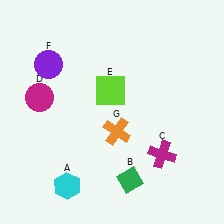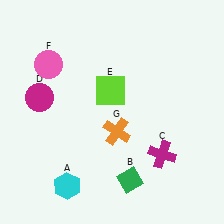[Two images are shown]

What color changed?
The circle (F) changed from purple in Image 1 to pink in Image 2.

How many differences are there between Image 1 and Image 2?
There is 1 difference between the two images.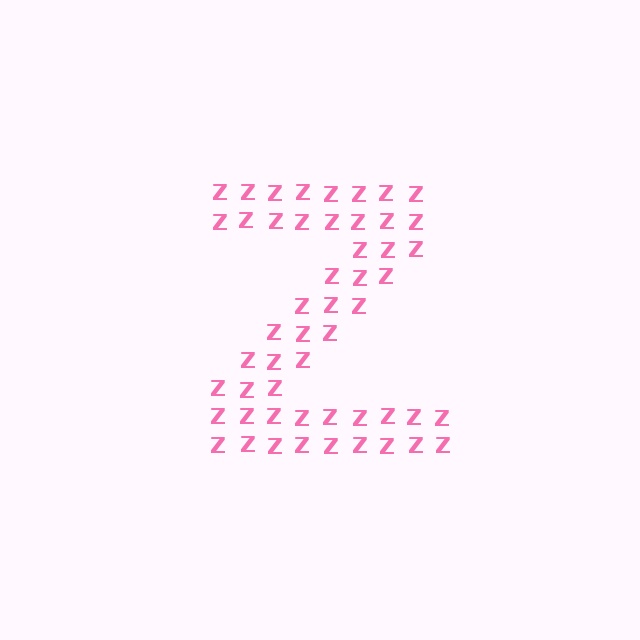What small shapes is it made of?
It is made of small letter Z's.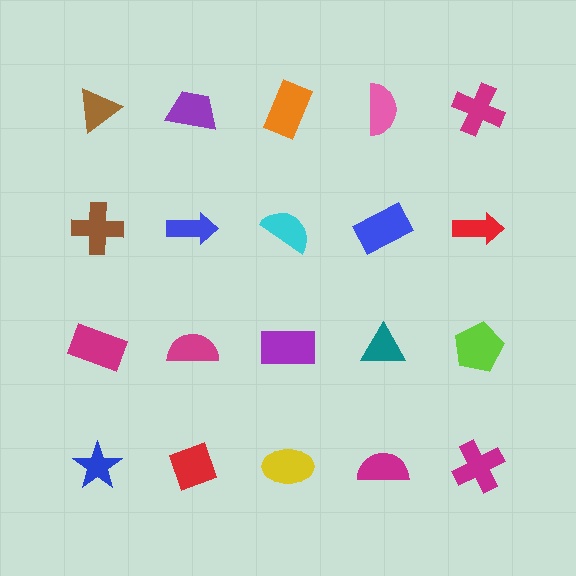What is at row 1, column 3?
An orange rectangle.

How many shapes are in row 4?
5 shapes.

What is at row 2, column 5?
A red arrow.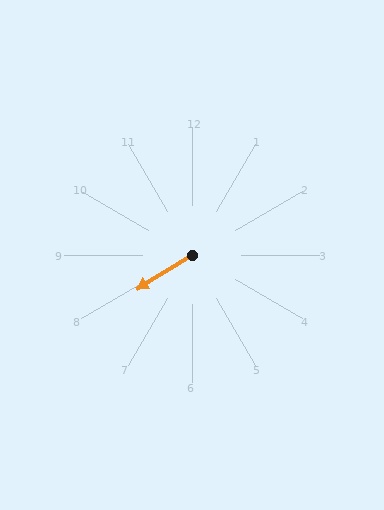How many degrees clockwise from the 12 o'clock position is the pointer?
Approximately 239 degrees.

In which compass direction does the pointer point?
Southwest.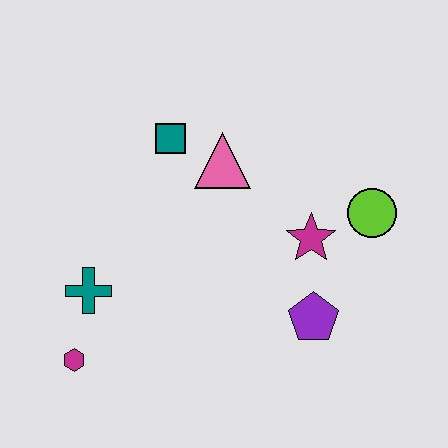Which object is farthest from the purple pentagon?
The magenta hexagon is farthest from the purple pentagon.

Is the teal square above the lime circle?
Yes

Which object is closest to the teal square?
The pink triangle is closest to the teal square.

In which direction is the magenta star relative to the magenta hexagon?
The magenta star is to the right of the magenta hexagon.